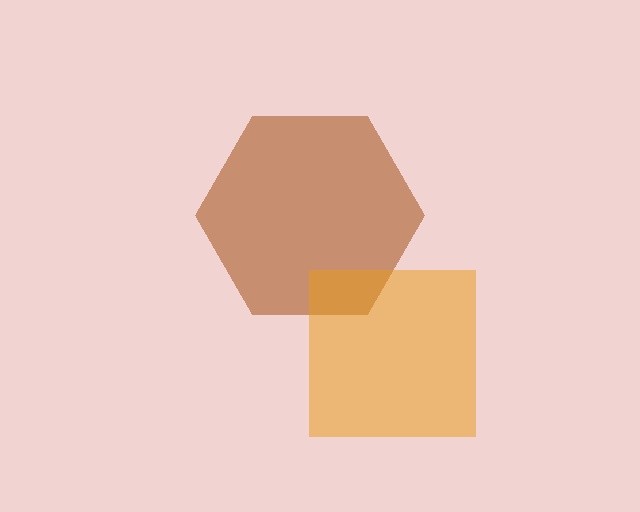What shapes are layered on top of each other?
The layered shapes are: a brown hexagon, an orange square.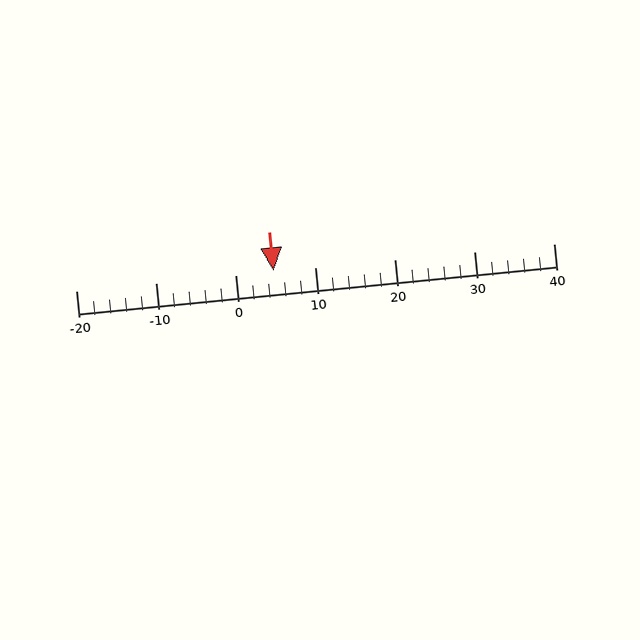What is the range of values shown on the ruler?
The ruler shows values from -20 to 40.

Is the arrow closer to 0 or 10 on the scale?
The arrow is closer to 0.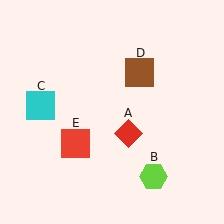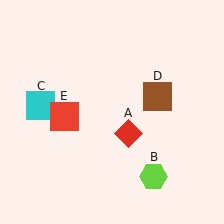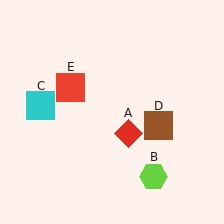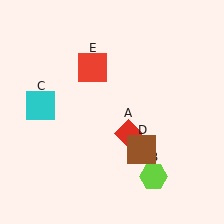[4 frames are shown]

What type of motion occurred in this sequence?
The brown square (object D), red square (object E) rotated clockwise around the center of the scene.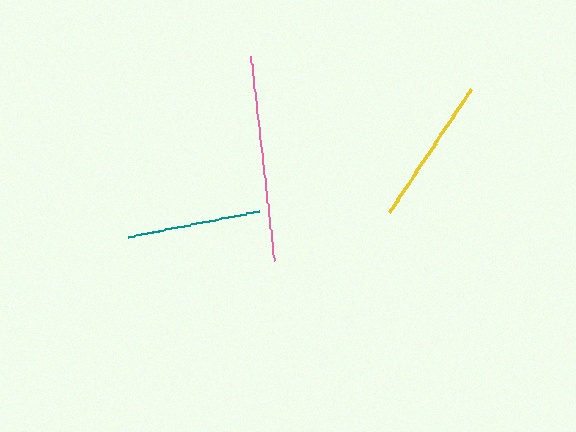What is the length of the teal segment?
The teal segment is approximately 135 pixels long.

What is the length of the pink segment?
The pink segment is approximately 206 pixels long.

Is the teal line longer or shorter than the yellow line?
The yellow line is longer than the teal line.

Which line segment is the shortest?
The teal line is the shortest at approximately 135 pixels.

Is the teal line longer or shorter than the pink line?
The pink line is longer than the teal line.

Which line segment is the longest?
The pink line is the longest at approximately 206 pixels.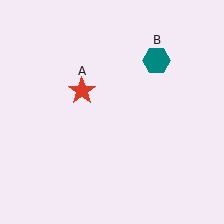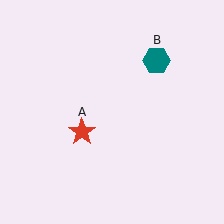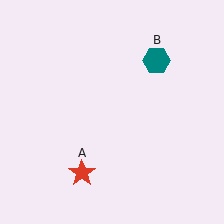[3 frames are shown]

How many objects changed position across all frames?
1 object changed position: red star (object A).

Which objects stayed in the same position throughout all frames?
Teal hexagon (object B) remained stationary.